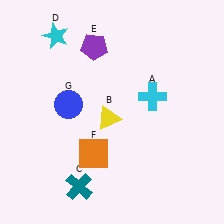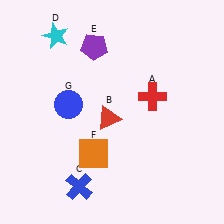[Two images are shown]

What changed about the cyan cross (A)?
In Image 1, A is cyan. In Image 2, it changed to red.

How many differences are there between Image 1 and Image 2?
There are 3 differences between the two images.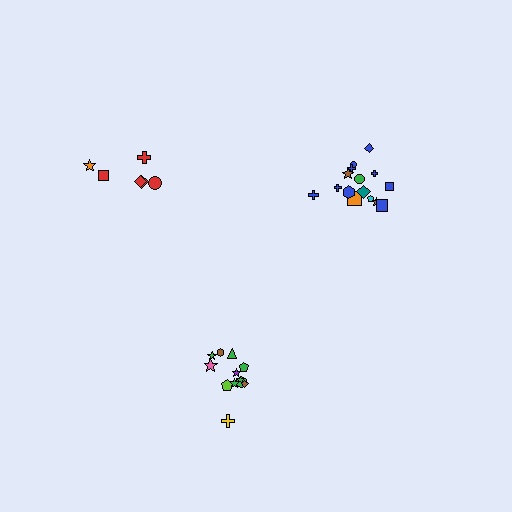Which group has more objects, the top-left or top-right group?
The top-right group.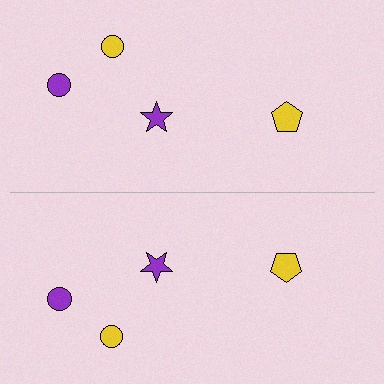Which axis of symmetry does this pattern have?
The pattern has a horizontal axis of symmetry running through the center of the image.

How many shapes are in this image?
There are 8 shapes in this image.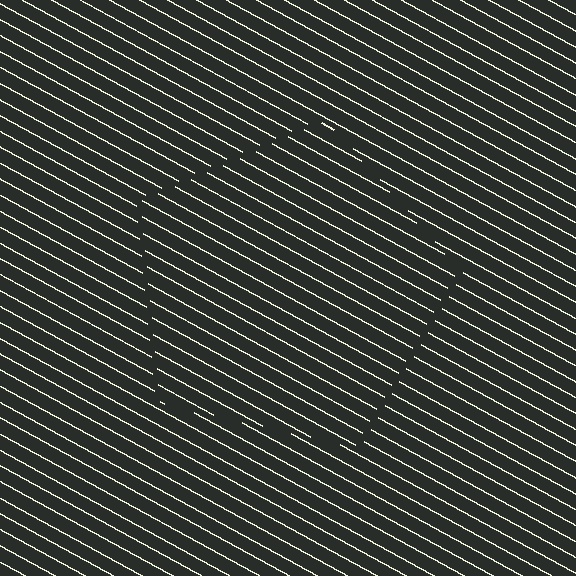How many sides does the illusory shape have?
5 sides — the line-ends trace a pentagon.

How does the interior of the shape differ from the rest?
The interior of the shape contains the same grating, shifted by half a period — the contour is defined by the phase discontinuity where line-ends from the inner and outer gratings abut.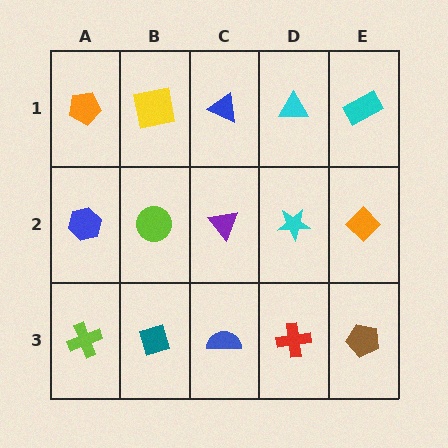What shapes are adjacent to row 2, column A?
An orange pentagon (row 1, column A), a lime cross (row 3, column A), a lime circle (row 2, column B).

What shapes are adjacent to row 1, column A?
A blue hexagon (row 2, column A), a yellow square (row 1, column B).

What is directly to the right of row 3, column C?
A red cross.